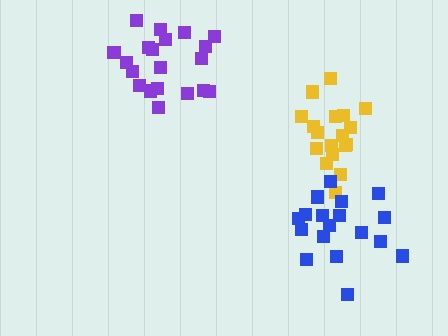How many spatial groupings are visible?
There are 3 spatial groupings.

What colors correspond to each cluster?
The clusters are colored: yellow, purple, blue.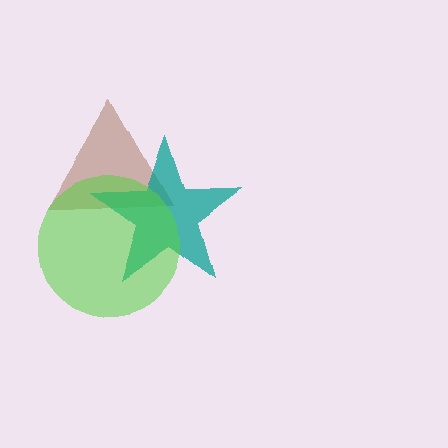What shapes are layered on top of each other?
The layered shapes are: a brown triangle, a teal star, a lime circle.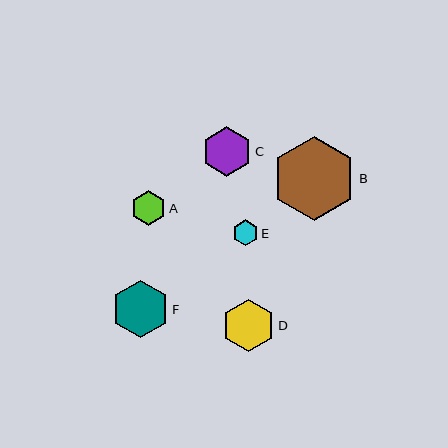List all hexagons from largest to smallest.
From largest to smallest: B, F, D, C, A, E.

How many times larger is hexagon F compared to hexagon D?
Hexagon F is approximately 1.1 times the size of hexagon D.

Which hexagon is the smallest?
Hexagon E is the smallest with a size of approximately 26 pixels.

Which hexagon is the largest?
Hexagon B is the largest with a size of approximately 84 pixels.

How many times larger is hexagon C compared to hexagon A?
Hexagon C is approximately 1.4 times the size of hexagon A.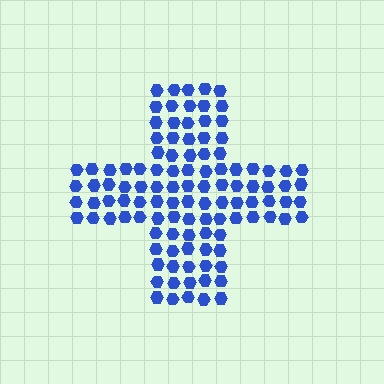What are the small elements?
The small elements are hexagons.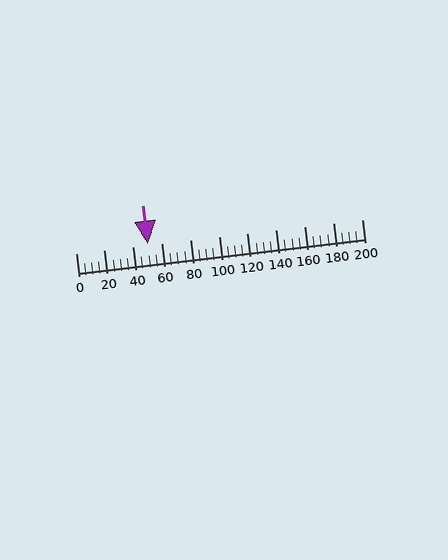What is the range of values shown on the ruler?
The ruler shows values from 0 to 200.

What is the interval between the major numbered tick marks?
The major tick marks are spaced 20 units apart.